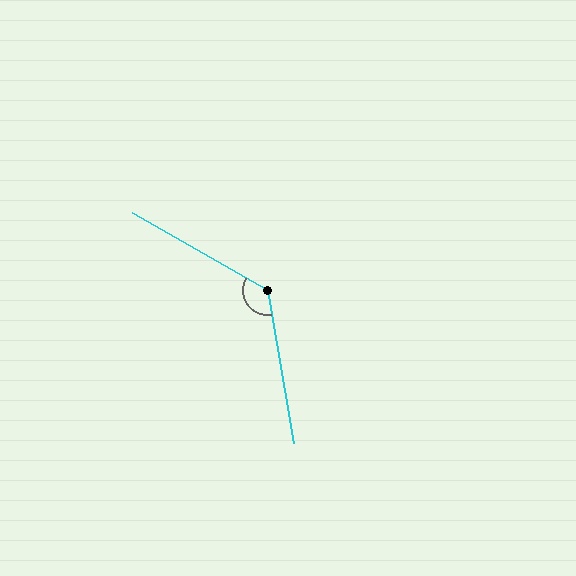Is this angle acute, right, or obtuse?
It is obtuse.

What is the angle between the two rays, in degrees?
Approximately 129 degrees.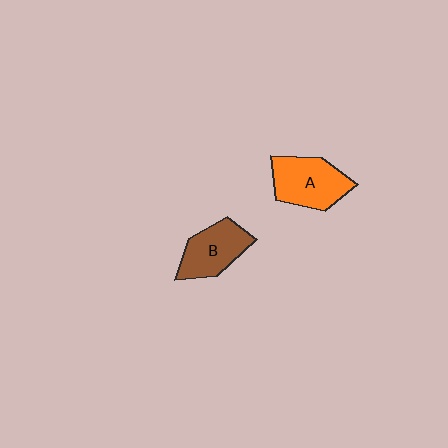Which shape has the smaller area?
Shape B (brown).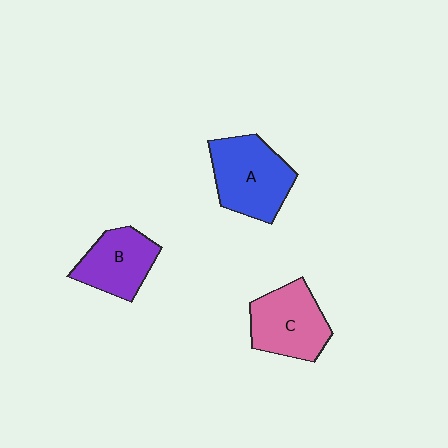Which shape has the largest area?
Shape A (blue).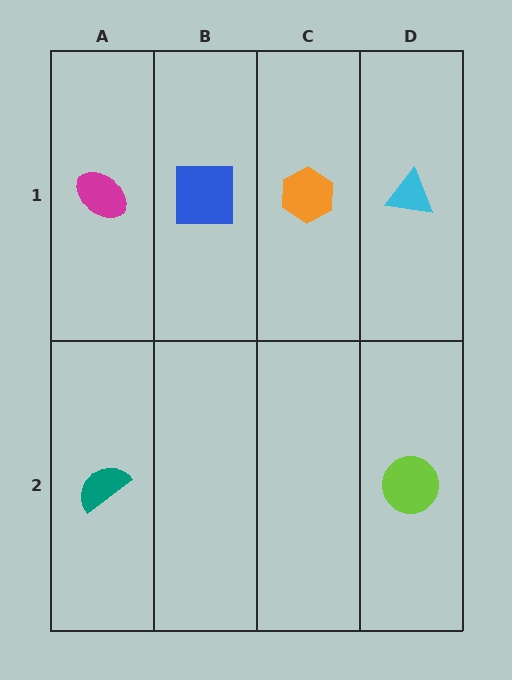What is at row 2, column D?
A lime circle.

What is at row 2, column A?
A teal semicircle.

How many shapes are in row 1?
4 shapes.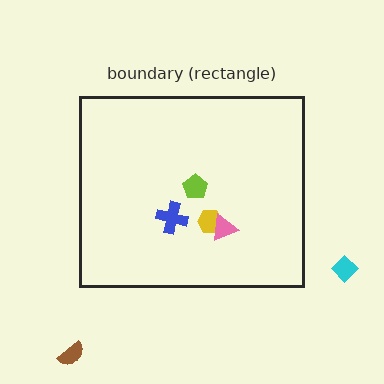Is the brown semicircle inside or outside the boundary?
Outside.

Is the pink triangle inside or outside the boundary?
Inside.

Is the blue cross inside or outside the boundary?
Inside.